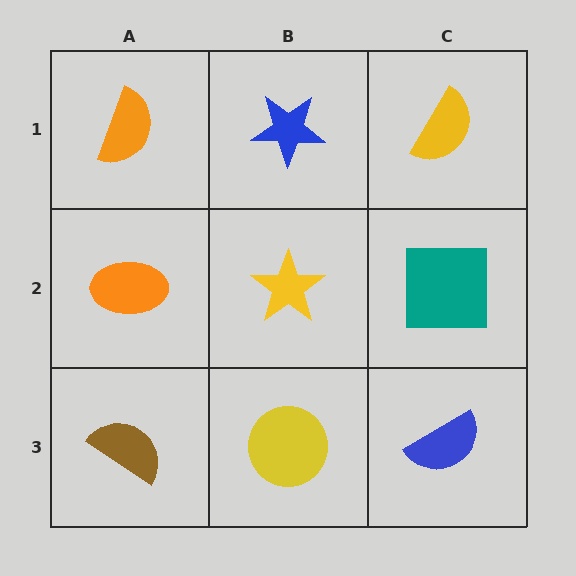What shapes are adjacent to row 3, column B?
A yellow star (row 2, column B), a brown semicircle (row 3, column A), a blue semicircle (row 3, column C).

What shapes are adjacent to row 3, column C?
A teal square (row 2, column C), a yellow circle (row 3, column B).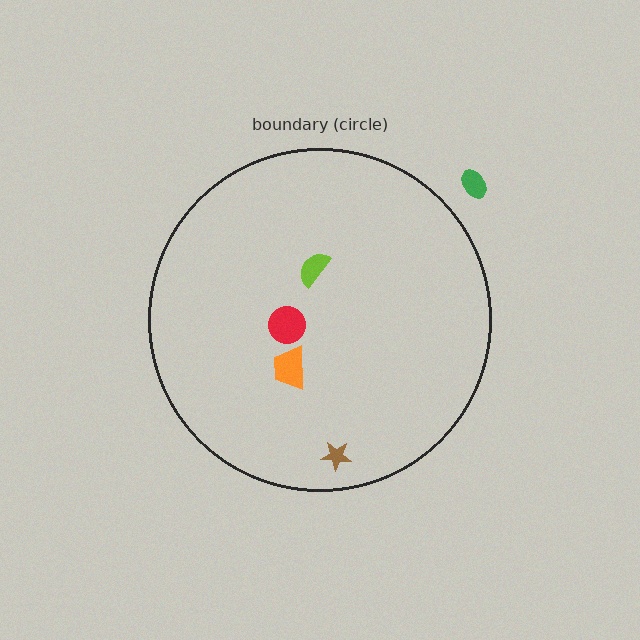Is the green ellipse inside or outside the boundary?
Outside.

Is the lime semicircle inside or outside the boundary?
Inside.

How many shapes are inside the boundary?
4 inside, 1 outside.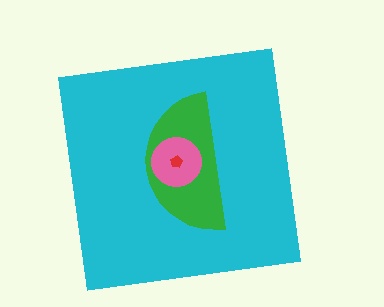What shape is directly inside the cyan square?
The green semicircle.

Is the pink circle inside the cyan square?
Yes.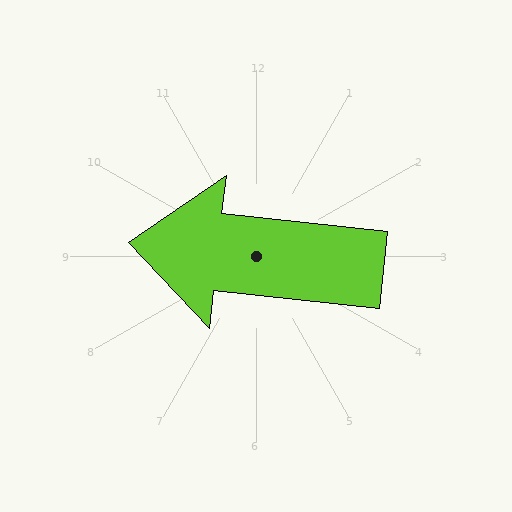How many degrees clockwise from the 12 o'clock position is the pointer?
Approximately 276 degrees.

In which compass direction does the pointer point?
West.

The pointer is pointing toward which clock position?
Roughly 9 o'clock.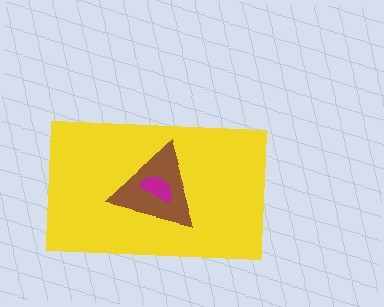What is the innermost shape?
The magenta semicircle.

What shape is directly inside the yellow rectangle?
The brown triangle.